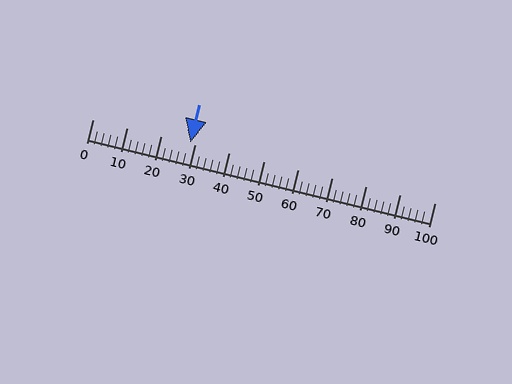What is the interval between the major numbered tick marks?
The major tick marks are spaced 10 units apart.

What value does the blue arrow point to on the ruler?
The blue arrow points to approximately 28.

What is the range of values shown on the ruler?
The ruler shows values from 0 to 100.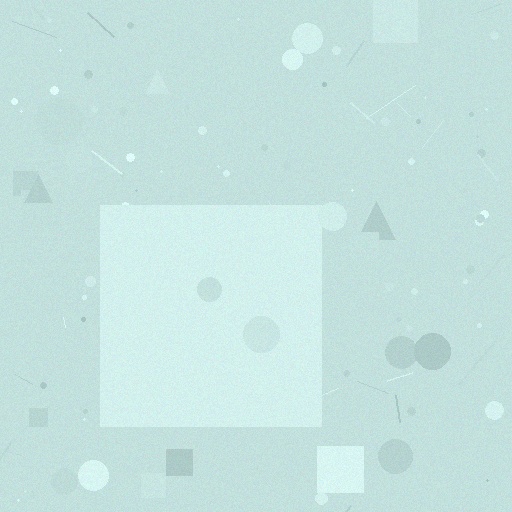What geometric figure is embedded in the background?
A square is embedded in the background.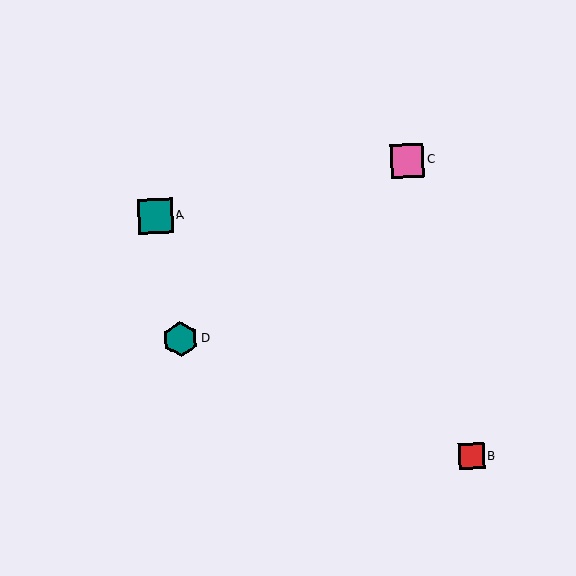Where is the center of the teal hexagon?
The center of the teal hexagon is at (181, 339).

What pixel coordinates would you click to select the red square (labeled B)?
Click at (471, 456) to select the red square B.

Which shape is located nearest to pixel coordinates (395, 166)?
The pink square (labeled C) at (407, 161) is nearest to that location.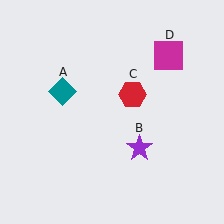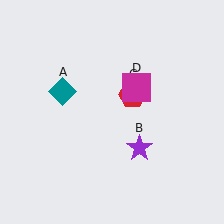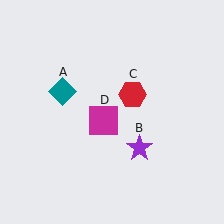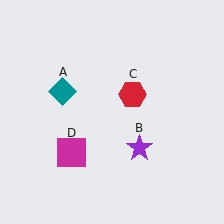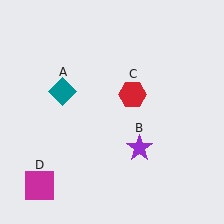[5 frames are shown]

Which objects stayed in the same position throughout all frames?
Teal diamond (object A) and purple star (object B) and red hexagon (object C) remained stationary.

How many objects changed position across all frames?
1 object changed position: magenta square (object D).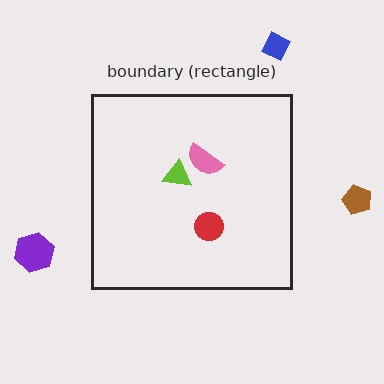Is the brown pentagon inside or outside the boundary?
Outside.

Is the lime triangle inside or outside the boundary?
Inside.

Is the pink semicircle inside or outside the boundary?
Inside.